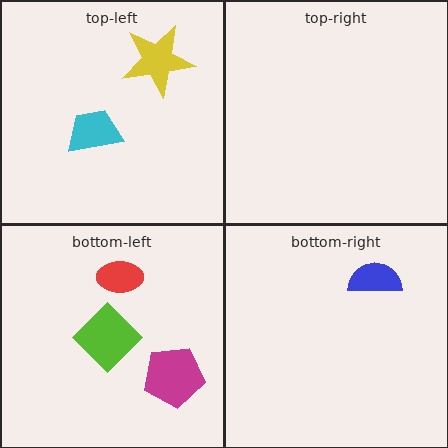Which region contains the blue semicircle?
The bottom-right region.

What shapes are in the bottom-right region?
The blue semicircle.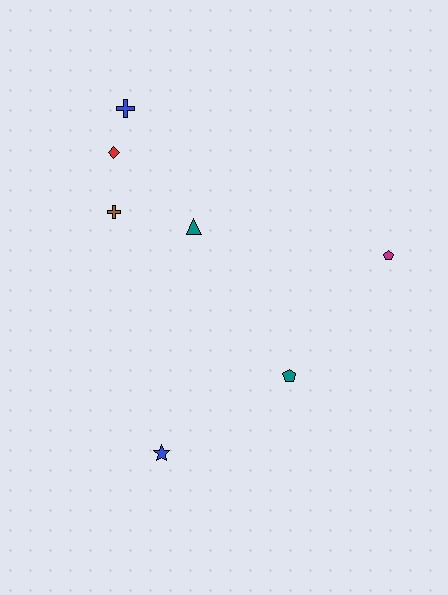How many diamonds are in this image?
There is 1 diamond.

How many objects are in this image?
There are 7 objects.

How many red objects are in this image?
There is 1 red object.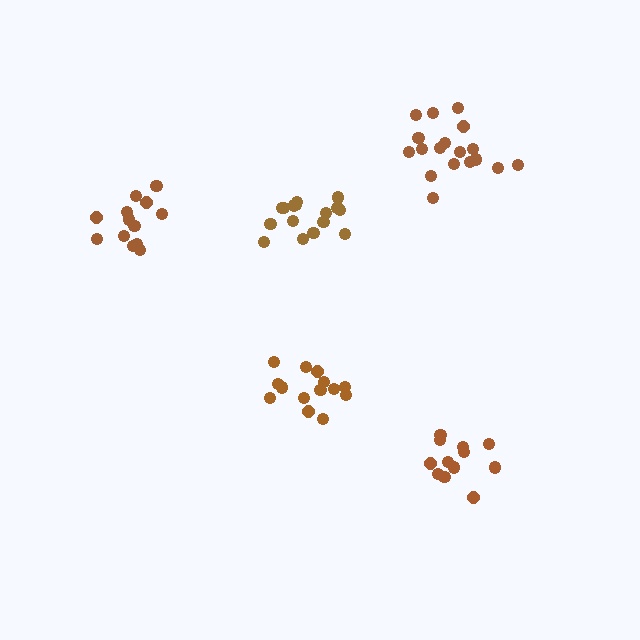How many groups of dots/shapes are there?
There are 5 groups.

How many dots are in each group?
Group 1: 14 dots, Group 2: 12 dots, Group 3: 18 dots, Group 4: 16 dots, Group 5: 13 dots (73 total).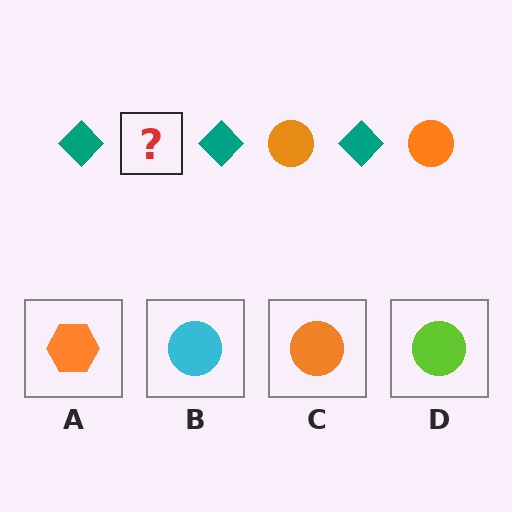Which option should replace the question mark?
Option C.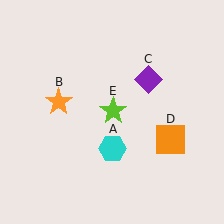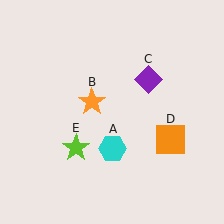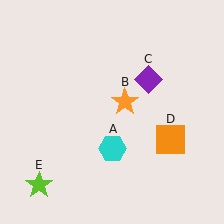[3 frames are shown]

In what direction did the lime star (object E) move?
The lime star (object E) moved down and to the left.